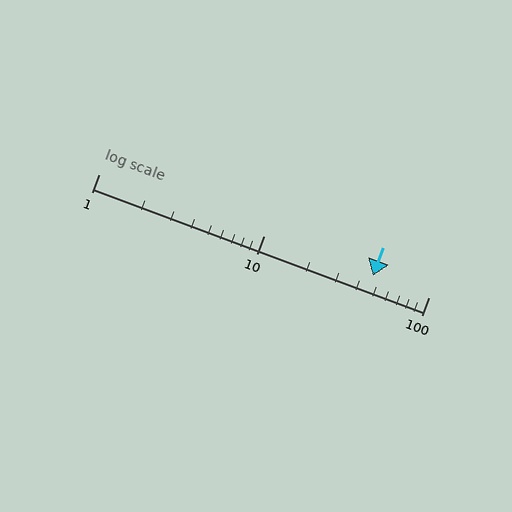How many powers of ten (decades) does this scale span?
The scale spans 2 decades, from 1 to 100.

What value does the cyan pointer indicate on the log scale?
The pointer indicates approximately 46.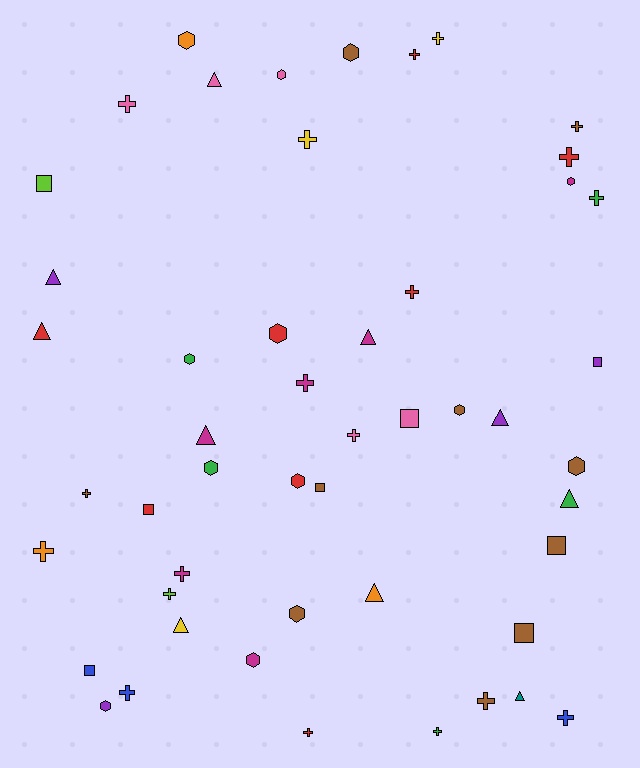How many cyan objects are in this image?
There are no cyan objects.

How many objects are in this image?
There are 50 objects.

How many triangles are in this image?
There are 10 triangles.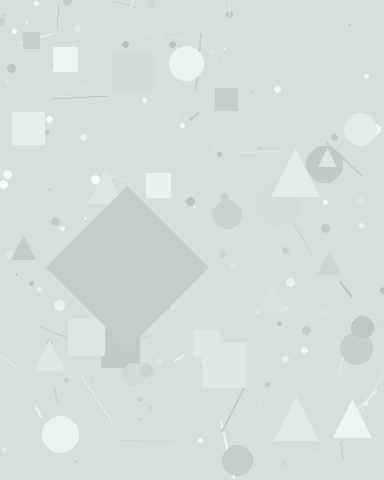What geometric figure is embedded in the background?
A diamond is embedded in the background.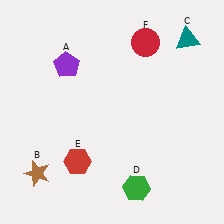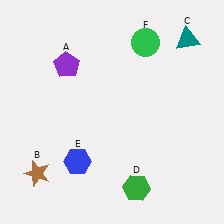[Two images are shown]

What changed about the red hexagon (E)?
In Image 1, E is red. In Image 2, it changed to blue.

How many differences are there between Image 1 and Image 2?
There are 2 differences between the two images.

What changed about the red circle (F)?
In Image 1, F is red. In Image 2, it changed to green.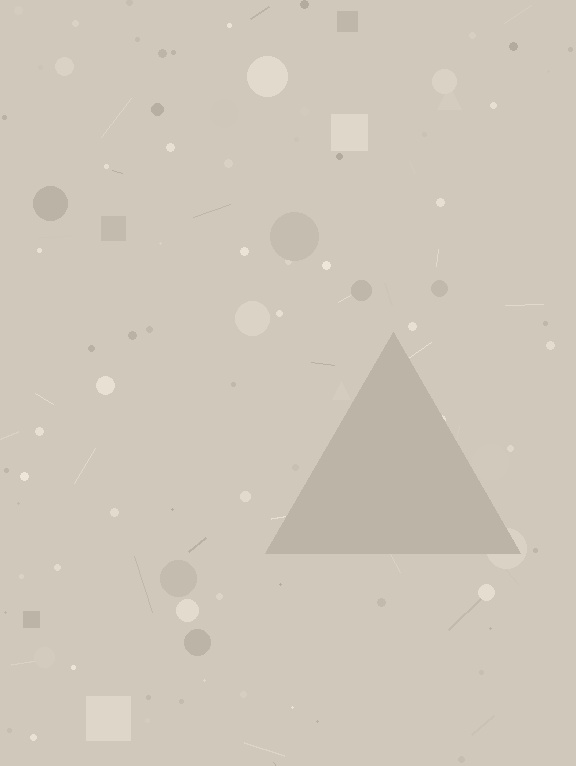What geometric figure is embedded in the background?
A triangle is embedded in the background.